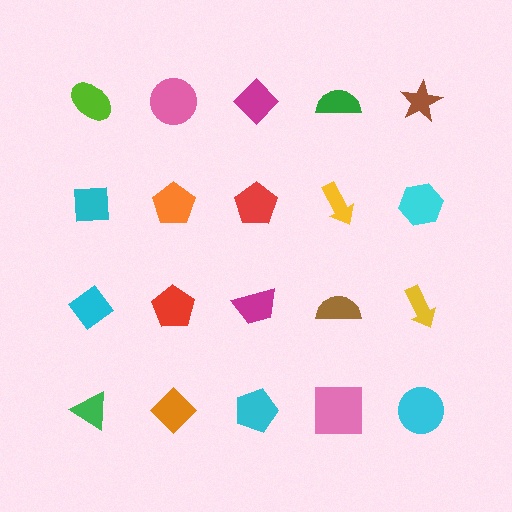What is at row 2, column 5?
A cyan hexagon.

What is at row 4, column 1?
A green triangle.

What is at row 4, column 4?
A pink square.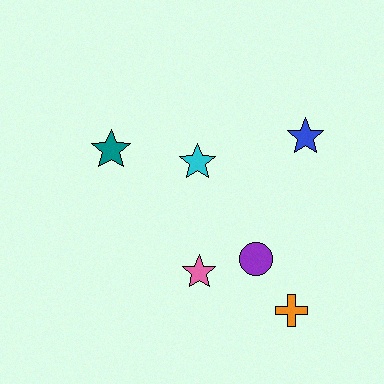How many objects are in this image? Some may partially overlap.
There are 6 objects.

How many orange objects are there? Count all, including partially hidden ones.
There is 1 orange object.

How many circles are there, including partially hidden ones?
There is 1 circle.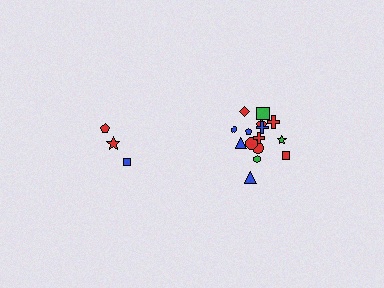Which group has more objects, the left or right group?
The right group.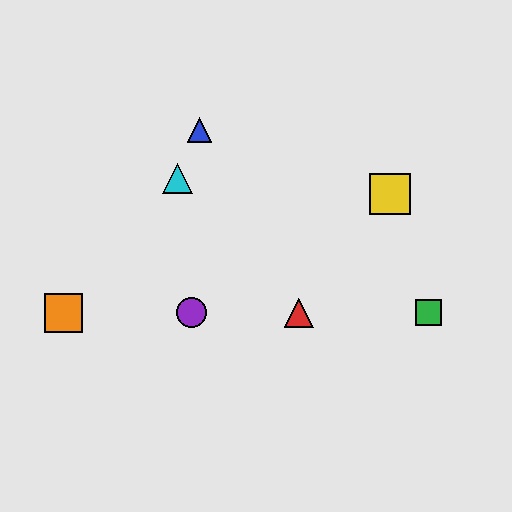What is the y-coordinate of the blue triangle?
The blue triangle is at y≈130.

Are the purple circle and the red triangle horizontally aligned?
Yes, both are at y≈313.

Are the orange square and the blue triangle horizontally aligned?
No, the orange square is at y≈313 and the blue triangle is at y≈130.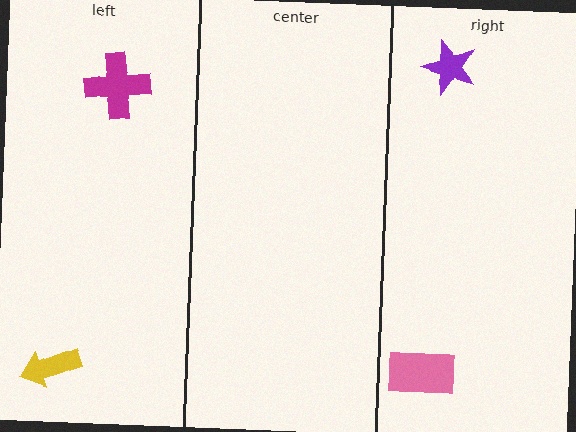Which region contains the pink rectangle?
The right region.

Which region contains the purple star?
The right region.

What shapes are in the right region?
The pink rectangle, the purple star.